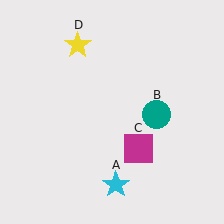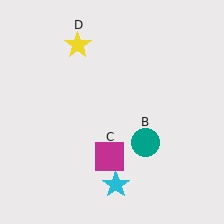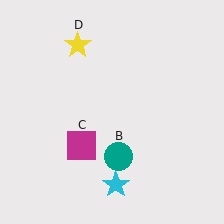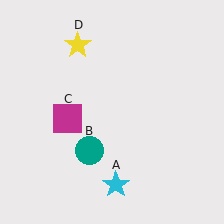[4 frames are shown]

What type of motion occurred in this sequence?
The teal circle (object B), magenta square (object C) rotated clockwise around the center of the scene.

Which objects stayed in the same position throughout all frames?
Cyan star (object A) and yellow star (object D) remained stationary.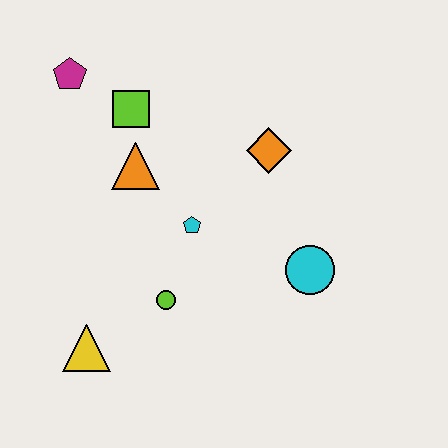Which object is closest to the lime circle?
The cyan pentagon is closest to the lime circle.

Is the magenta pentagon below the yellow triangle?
No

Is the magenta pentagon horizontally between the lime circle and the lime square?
No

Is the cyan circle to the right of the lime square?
Yes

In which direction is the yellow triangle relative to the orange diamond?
The yellow triangle is below the orange diamond.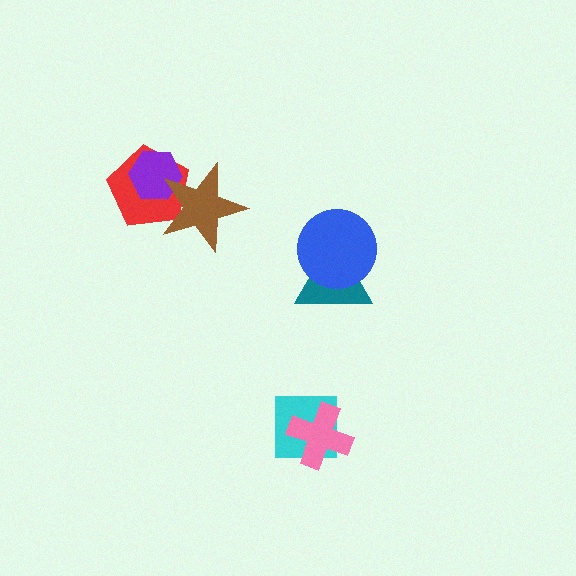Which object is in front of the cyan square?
The pink cross is in front of the cyan square.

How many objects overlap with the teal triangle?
1 object overlaps with the teal triangle.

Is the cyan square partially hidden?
Yes, it is partially covered by another shape.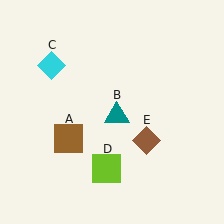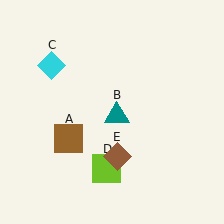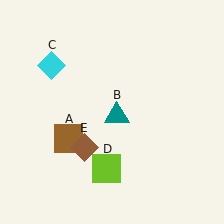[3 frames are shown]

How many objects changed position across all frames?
1 object changed position: brown diamond (object E).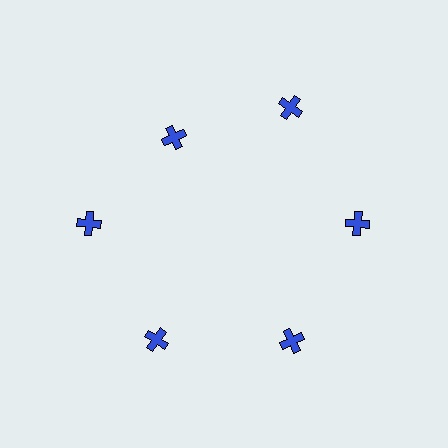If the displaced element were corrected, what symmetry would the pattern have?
It would have 6-fold rotational symmetry — the pattern would map onto itself every 60 degrees.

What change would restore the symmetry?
The symmetry would be restored by moving it outward, back onto the ring so that all 6 crosses sit at equal angles and equal distance from the center.